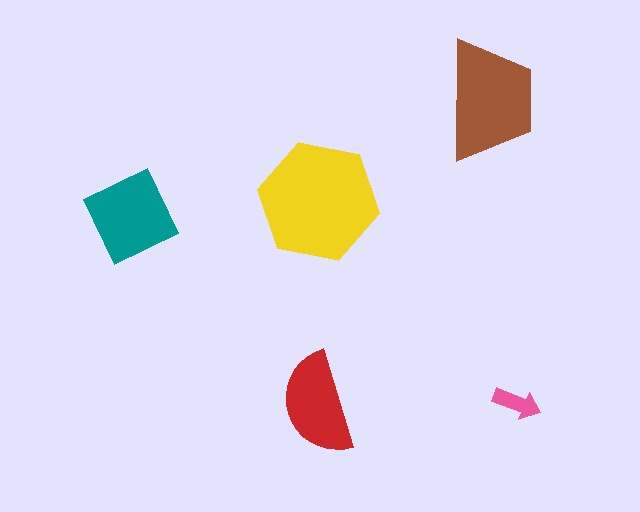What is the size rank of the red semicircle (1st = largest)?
4th.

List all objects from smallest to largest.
The pink arrow, the red semicircle, the teal diamond, the brown trapezoid, the yellow hexagon.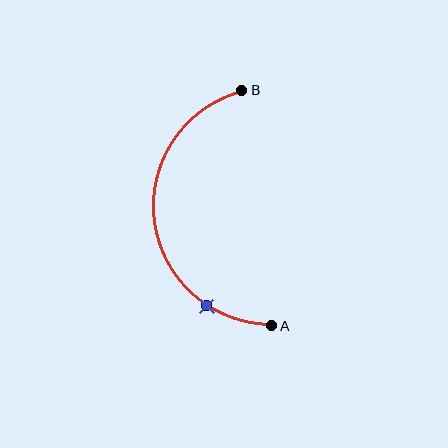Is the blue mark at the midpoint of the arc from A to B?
No. The blue mark lies on the arc but is closer to endpoint A. The arc midpoint would be at the point on the curve equidistant along the arc from both A and B.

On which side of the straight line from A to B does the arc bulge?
The arc bulges to the left of the straight line connecting A and B.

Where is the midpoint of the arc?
The arc midpoint is the point on the curve farthest from the straight line joining A and B. It sits to the left of that line.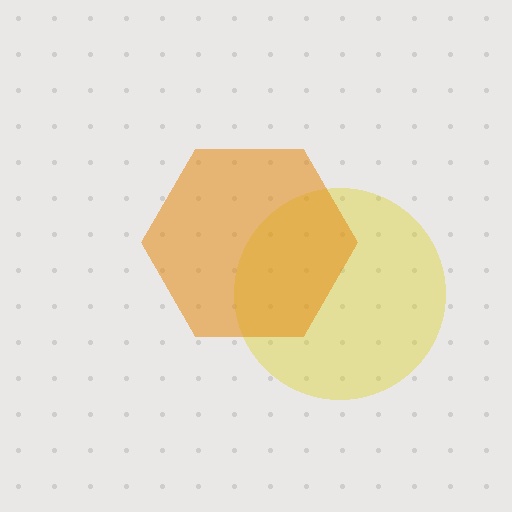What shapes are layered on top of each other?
The layered shapes are: a yellow circle, an orange hexagon.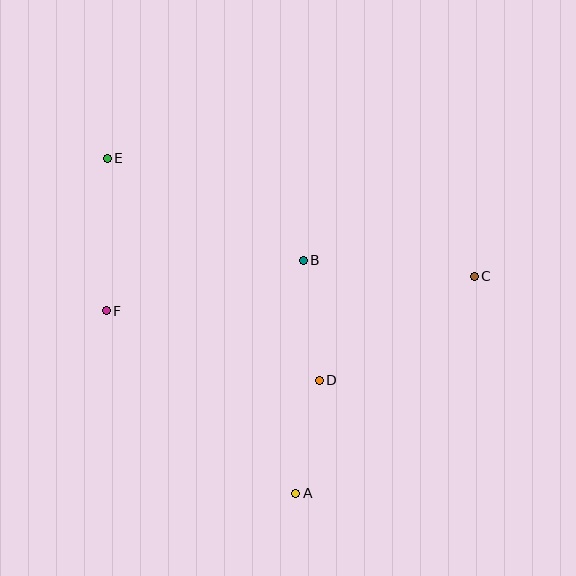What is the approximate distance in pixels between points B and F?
The distance between B and F is approximately 203 pixels.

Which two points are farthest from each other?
Points C and E are farthest from each other.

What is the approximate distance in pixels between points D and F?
The distance between D and F is approximately 224 pixels.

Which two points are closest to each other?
Points A and D are closest to each other.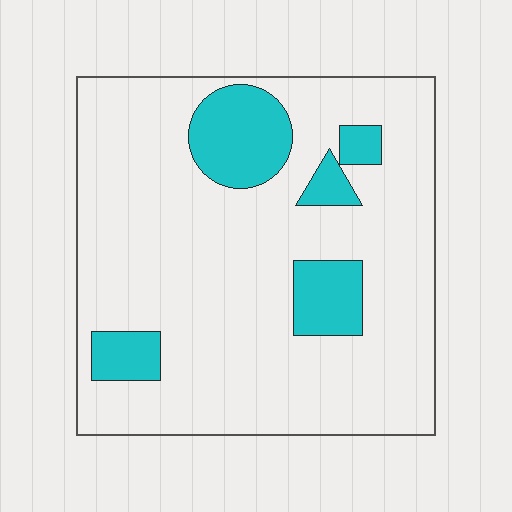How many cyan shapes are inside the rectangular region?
5.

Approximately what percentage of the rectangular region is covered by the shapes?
Approximately 15%.